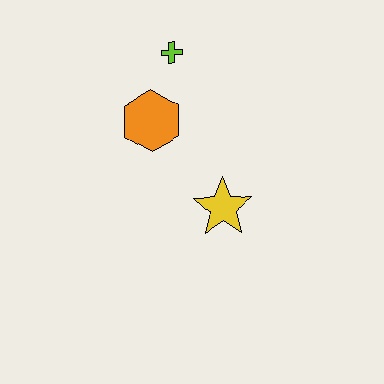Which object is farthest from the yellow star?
The lime cross is farthest from the yellow star.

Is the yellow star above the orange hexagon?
No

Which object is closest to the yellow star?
The orange hexagon is closest to the yellow star.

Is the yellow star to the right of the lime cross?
Yes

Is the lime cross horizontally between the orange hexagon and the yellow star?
Yes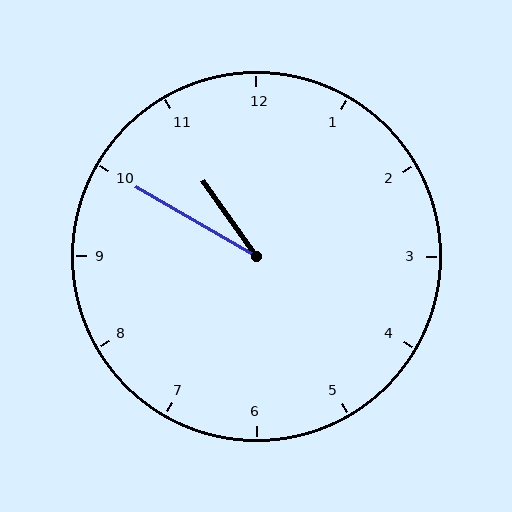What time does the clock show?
10:50.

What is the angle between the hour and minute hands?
Approximately 25 degrees.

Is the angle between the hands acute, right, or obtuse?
It is acute.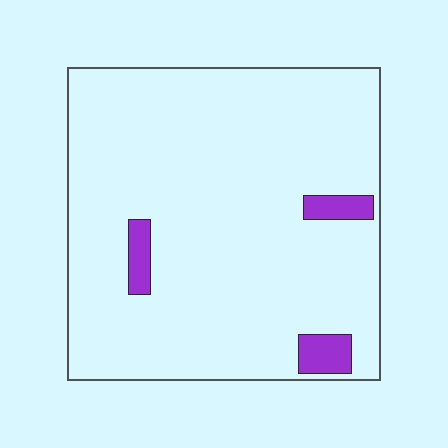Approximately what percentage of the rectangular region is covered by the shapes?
Approximately 5%.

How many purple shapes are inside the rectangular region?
3.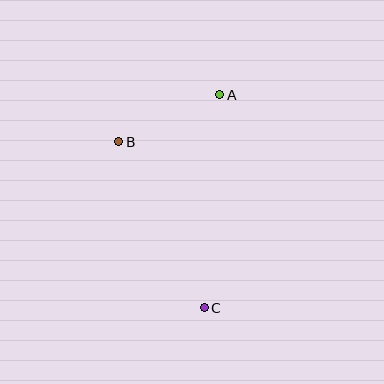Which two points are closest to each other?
Points A and B are closest to each other.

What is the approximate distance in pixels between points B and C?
The distance between B and C is approximately 187 pixels.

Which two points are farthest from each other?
Points A and C are farthest from each other.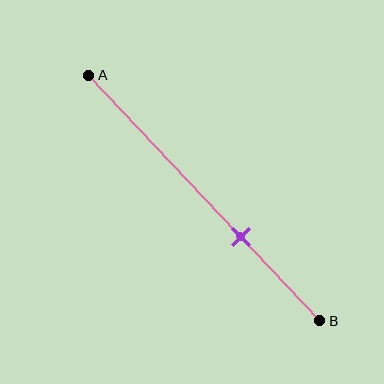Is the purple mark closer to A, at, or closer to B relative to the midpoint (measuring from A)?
The purple mark is closer to point B than the midpoint of segment AB.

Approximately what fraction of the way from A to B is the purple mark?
The purple mark is approximately 65% of the way from A to B.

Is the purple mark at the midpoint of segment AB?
No, the mark is at about 65% from A, not at the 50% midpoint.